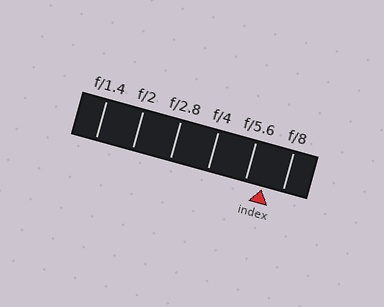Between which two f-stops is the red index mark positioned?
The index mark is between f/5.6 and f/8.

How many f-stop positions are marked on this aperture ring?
There are 6 f-stop positions marked.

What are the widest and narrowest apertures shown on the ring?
The widest aperture shown is f/1.4 and the narrowest is f/8.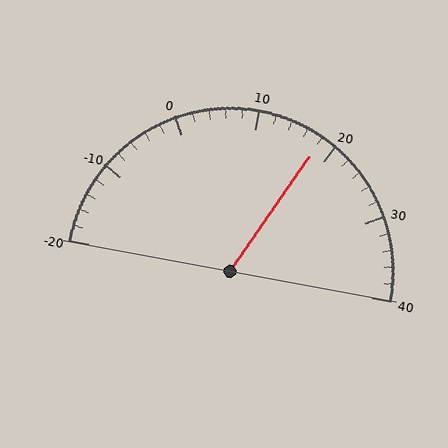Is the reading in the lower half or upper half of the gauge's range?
The reading is in the upper half of the range (-20 to 40).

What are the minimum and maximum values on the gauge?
The gauge ranges from -20 to 40.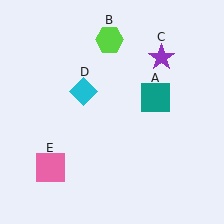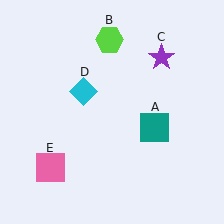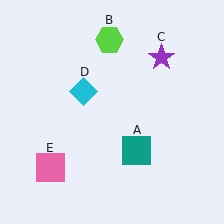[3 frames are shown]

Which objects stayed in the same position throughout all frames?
Lime hexagon (object B) and purple star (object C) and cyan diamond (object D) and pink square (object E) remained stationary.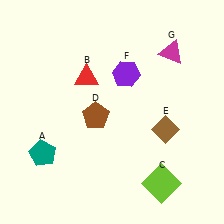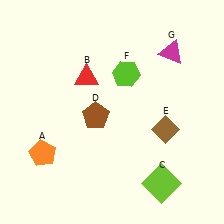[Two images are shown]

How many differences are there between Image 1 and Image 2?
There are 2 differences between the two images.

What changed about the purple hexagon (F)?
In Image 1, F is purple. In Image 2, it changed to lime.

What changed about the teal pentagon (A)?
In Image 1, A is teal. In Image 2, it changed to orange.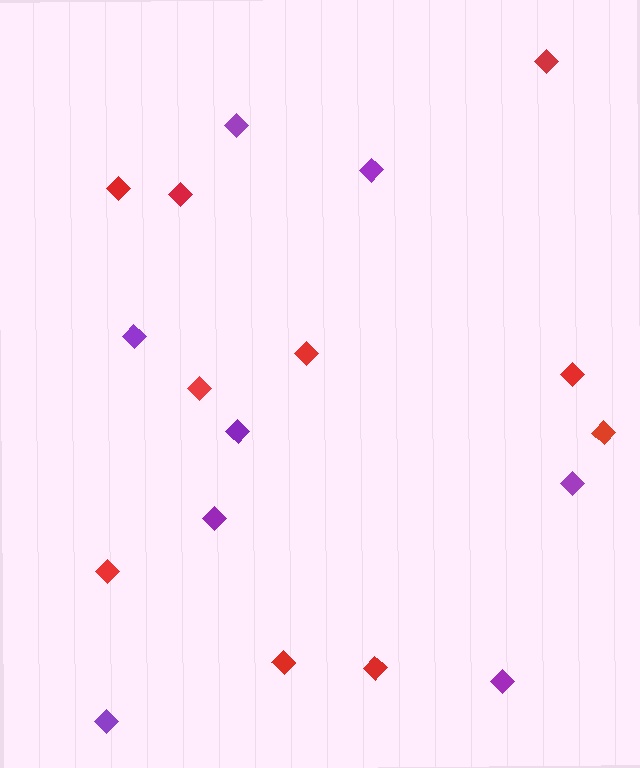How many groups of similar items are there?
There are 2 groups: one group of red diamonds (10) and one group of purple diamonds (8).